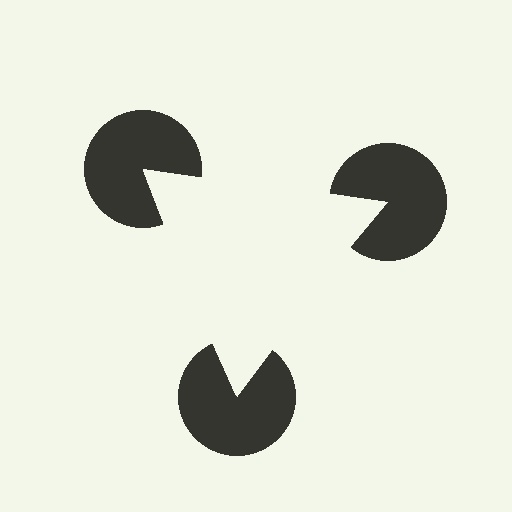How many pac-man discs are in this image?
There are 3 — one at each vertex of the illusory triangle.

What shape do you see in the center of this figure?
An illusory triangle — its edges are inferred from the aligned wedge cuts in the pac-man discs, not physically drawn.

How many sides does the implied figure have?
3 sides.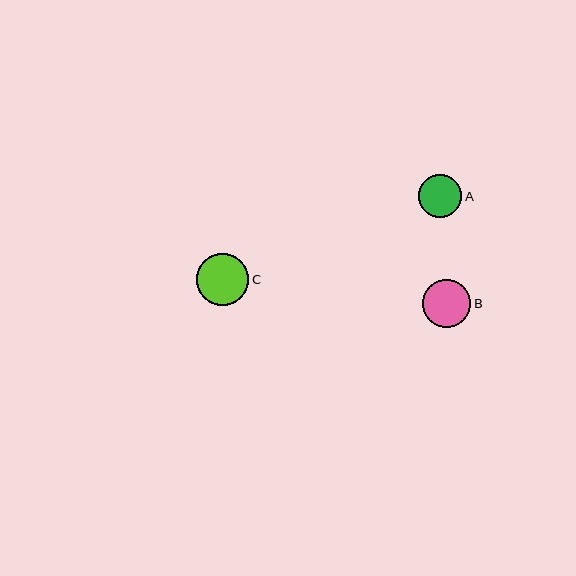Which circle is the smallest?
Circle A is the smallest with a size of approximately 44 pixels.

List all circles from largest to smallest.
From largest to smallest: C, B, A.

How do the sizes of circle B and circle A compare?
Circle B and circle A are approximately the same size.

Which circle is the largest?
Circle C is the largest with a size of approximately 52 pixels.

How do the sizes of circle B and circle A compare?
Circle B and circle A are approximately the same size.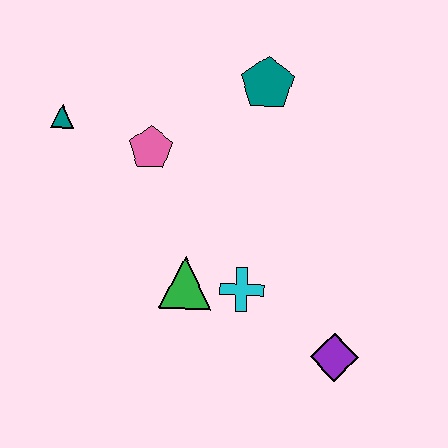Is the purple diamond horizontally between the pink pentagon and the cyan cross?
No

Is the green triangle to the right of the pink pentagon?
Yes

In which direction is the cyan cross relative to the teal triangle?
The cyan cross is to the right of the teal triangle.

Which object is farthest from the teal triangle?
The purple diamond is farthest from the teal triangle.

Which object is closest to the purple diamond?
The cyan cross is closest to the purple diamond.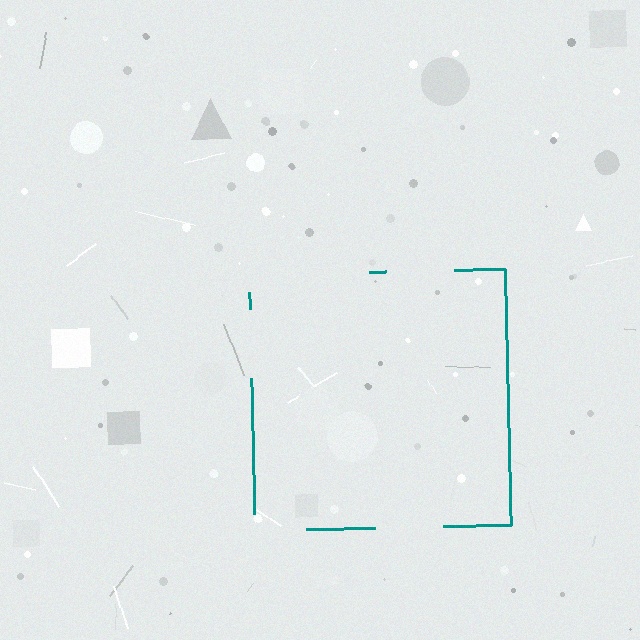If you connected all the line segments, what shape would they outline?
They would outline a square.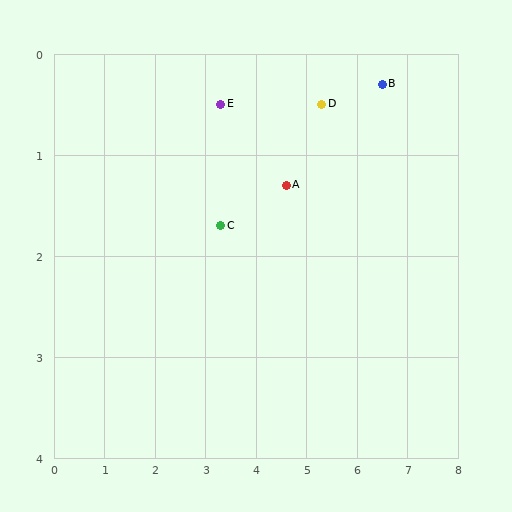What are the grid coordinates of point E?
Point E is at approximately (3.3, 0.5).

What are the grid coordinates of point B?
Point B is at approximately (6.5, 0.3).